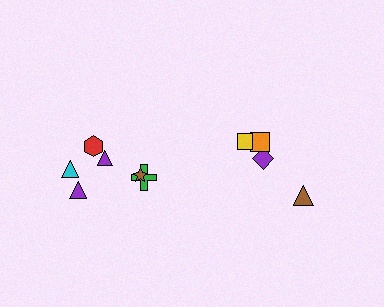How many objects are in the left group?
There are 6 objects.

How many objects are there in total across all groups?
There are 10 objects.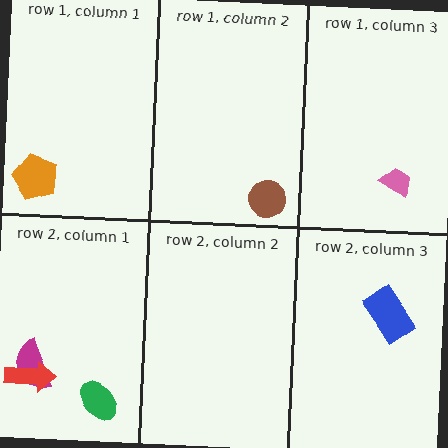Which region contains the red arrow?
The row 2, column 1 region.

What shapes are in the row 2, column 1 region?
The magenta semicircle, the red arrow, the green ellipse.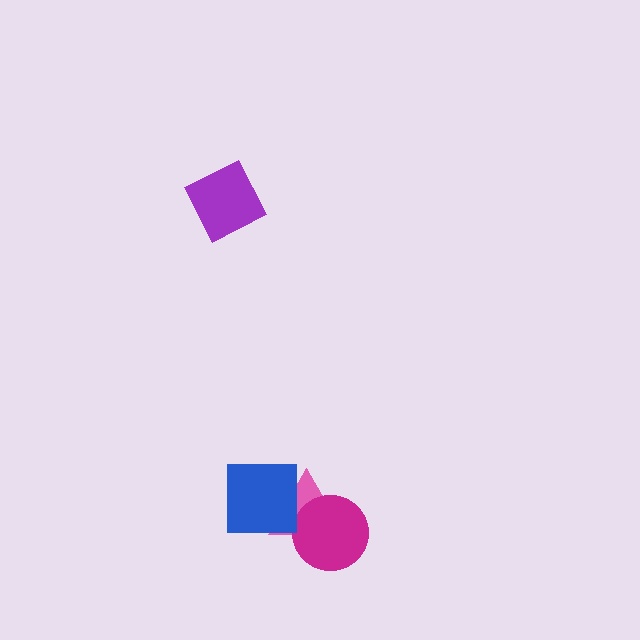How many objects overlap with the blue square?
1 object overlaps with the blue square.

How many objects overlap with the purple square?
0 objects overlap with the purple square.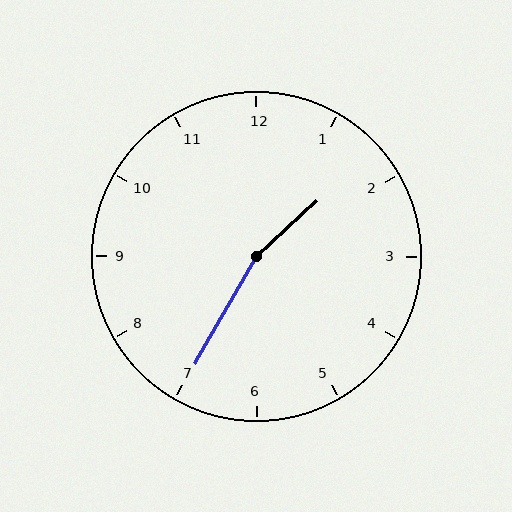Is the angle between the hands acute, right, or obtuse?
It is obtuse.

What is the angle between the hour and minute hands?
Approximately 162 degrees.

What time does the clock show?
1:35.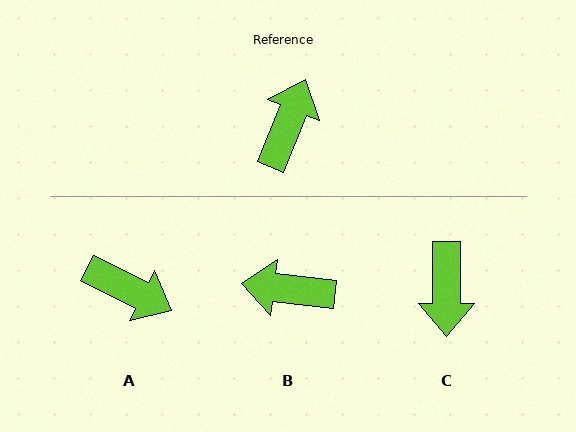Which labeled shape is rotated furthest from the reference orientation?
C, about 158 degrees away.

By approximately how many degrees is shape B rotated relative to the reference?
Approximately 105 degrees counter-clockwise.